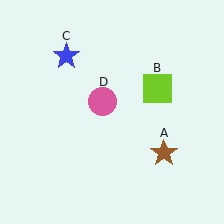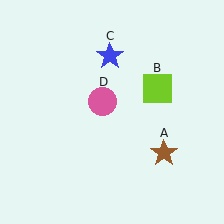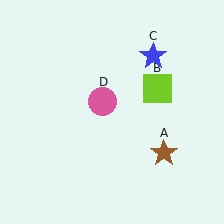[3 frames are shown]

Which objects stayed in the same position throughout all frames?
Brown star (object A) and lime square (object B) and pink circle (object D) remained stationary.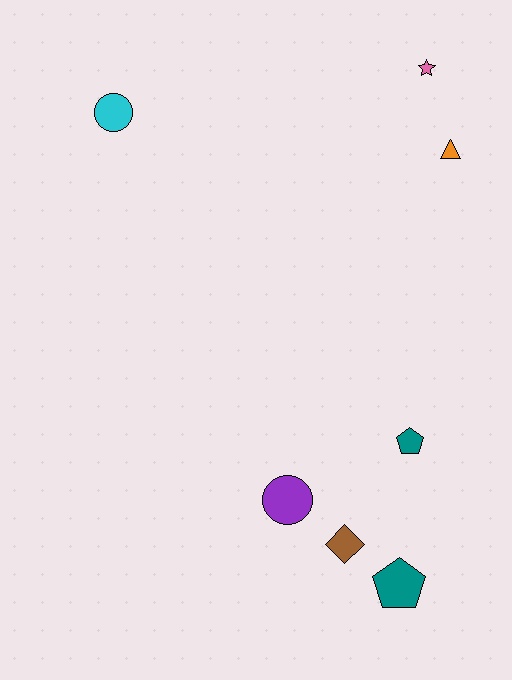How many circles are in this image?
There are 2 circles.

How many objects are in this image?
There are 7 objects.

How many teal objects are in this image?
There are 2 teal objects.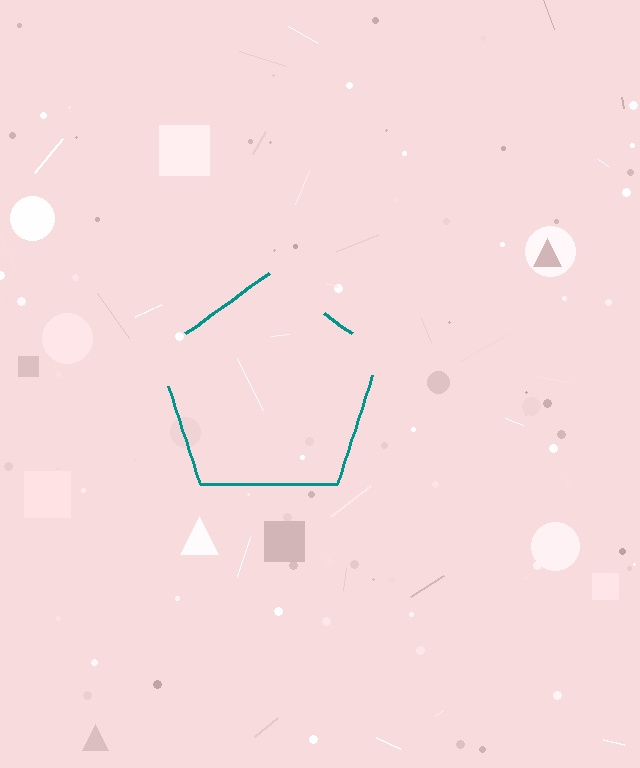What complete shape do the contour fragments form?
The contour fragments form a pentagon.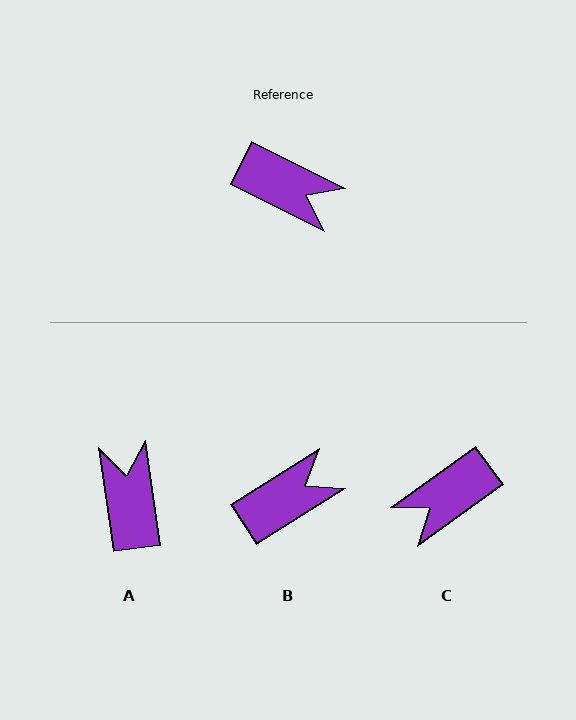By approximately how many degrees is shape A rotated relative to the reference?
Approximately 125 degrees counter-clockwise.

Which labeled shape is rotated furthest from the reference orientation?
A, about 125 degrees away.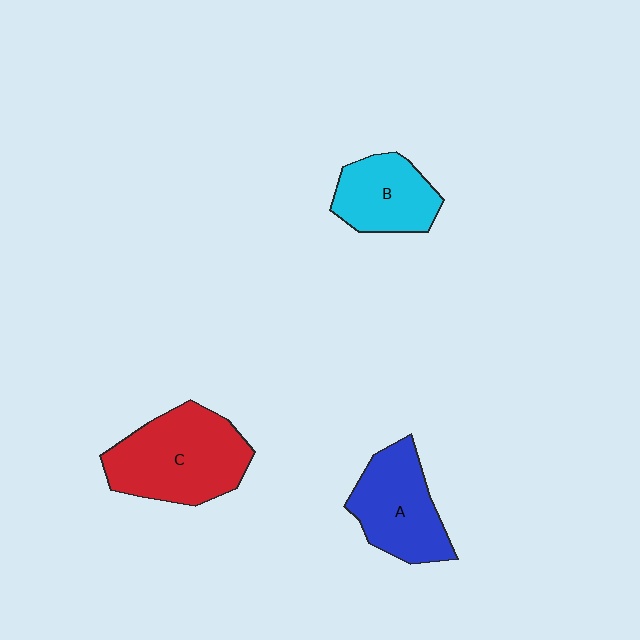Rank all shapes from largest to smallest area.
From largest to smallest: C (red), A (blue), B (cyan).